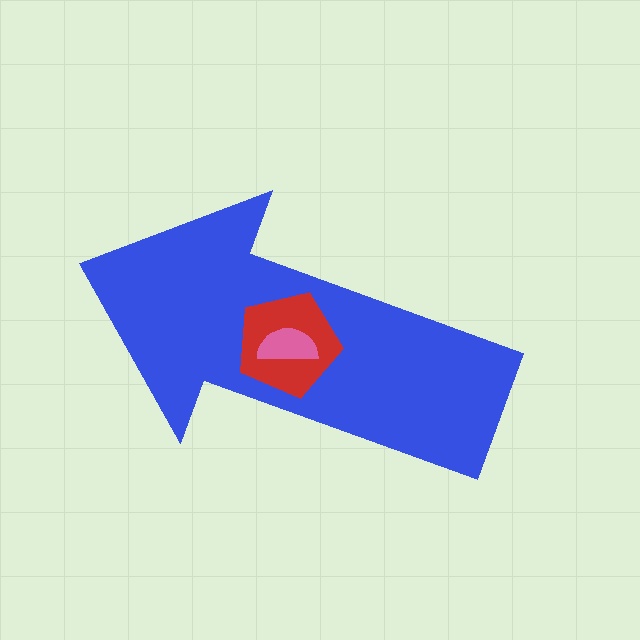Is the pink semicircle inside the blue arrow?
Yes.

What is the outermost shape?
The blue arrow.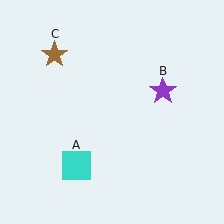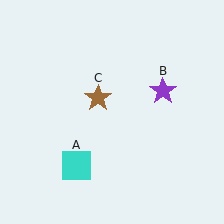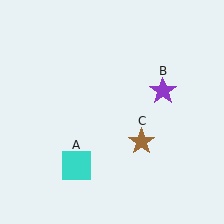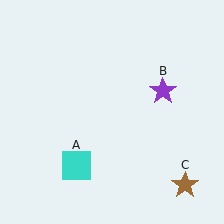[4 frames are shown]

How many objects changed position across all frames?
1 object changed position: brown star (object C).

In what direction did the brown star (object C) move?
The brown star (object C) moved down and to the right.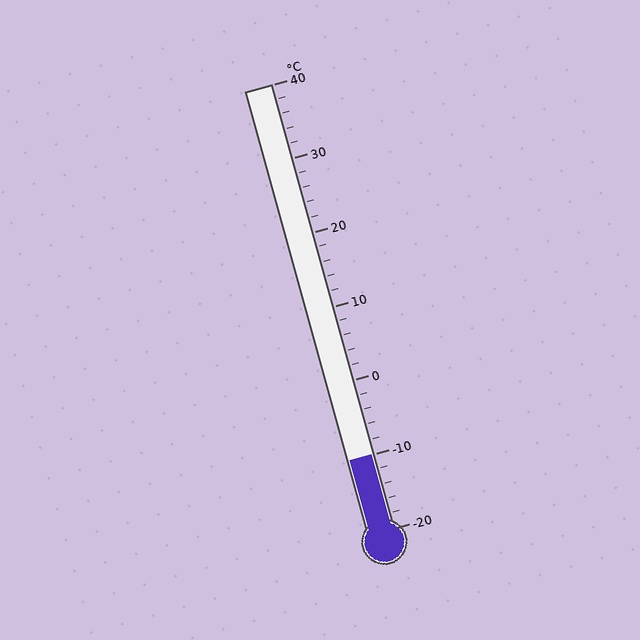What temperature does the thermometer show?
The thermometer shows approximately -10°C.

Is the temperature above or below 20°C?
The temperature is below 20°C.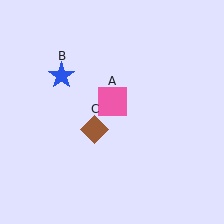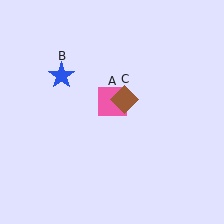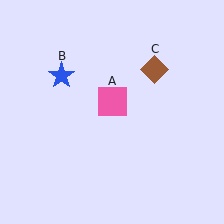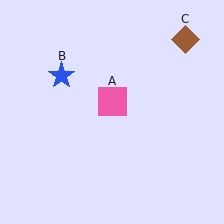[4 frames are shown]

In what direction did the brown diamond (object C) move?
The brown diamond (object C) moved up and to the right.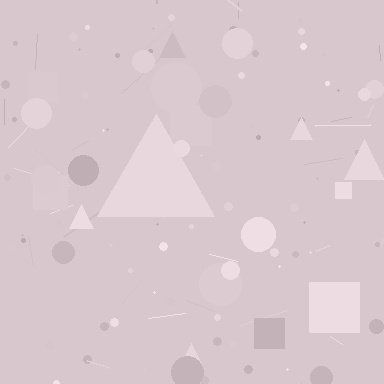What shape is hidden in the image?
A triangle is hidden in the image.